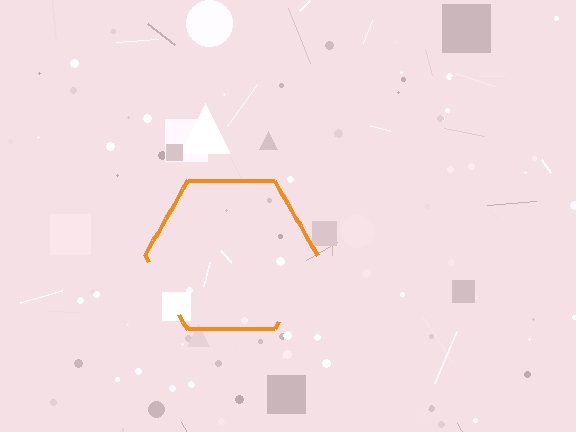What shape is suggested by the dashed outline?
The dashed outline suggests a hexagon.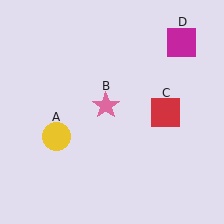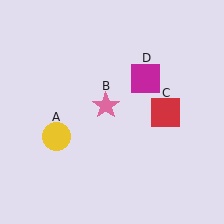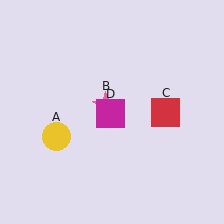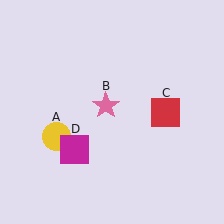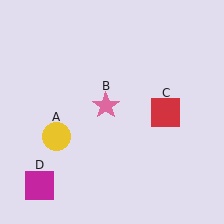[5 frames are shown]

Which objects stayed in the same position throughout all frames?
Yellow circle (object A) and pink star (object B) and red square (object C) remained stationary.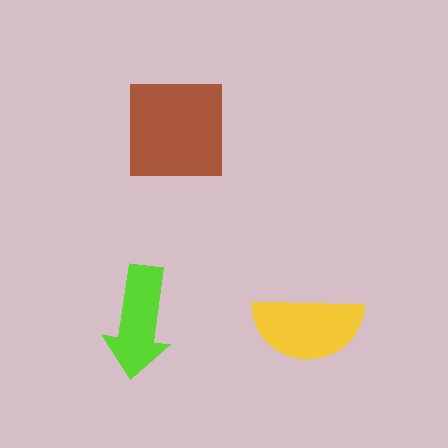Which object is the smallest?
The lime arrow.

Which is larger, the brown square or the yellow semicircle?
The brown square.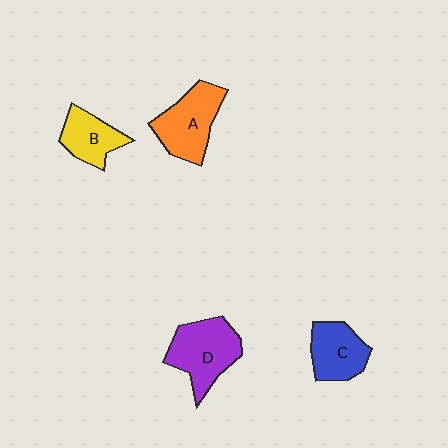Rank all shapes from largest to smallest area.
From largest to smallest: D (purple), A (orange), C (blue), B (yellow).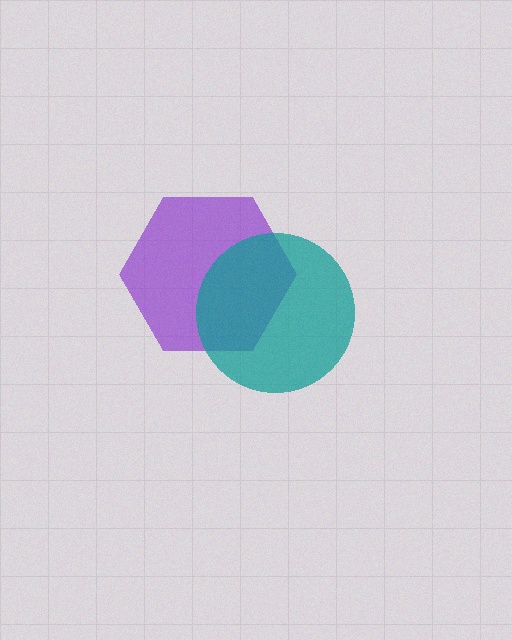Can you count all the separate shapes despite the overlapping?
Yes, there are 2 separate shapes.